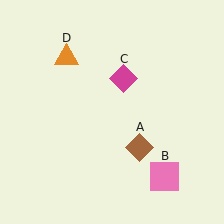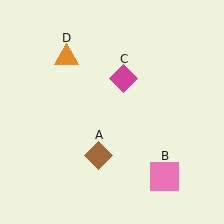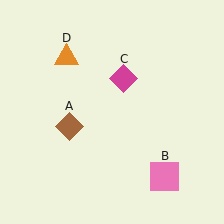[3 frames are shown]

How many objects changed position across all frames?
1 object changed position: brown diamond (object A).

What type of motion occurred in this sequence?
The brown diamond (object A) rotated clockwise around the center of the scene.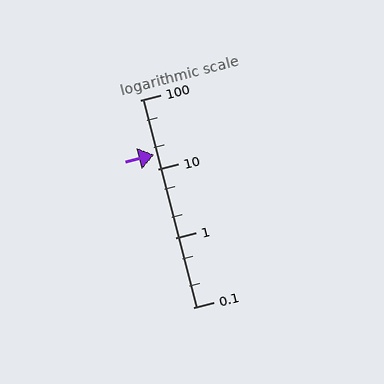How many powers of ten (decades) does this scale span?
The scale spans 3 decades, from 0.1 to 100.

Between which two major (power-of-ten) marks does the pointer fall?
The pointer is between 10 and 100.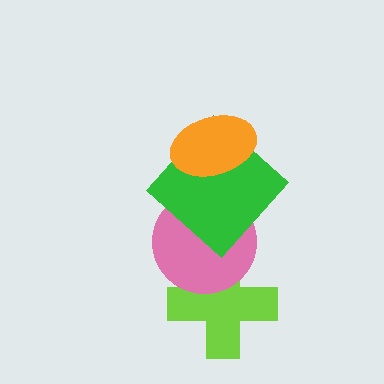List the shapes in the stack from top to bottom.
From top to bottom: the orange ellipse, the green diamond, the pink circle, the lime cross.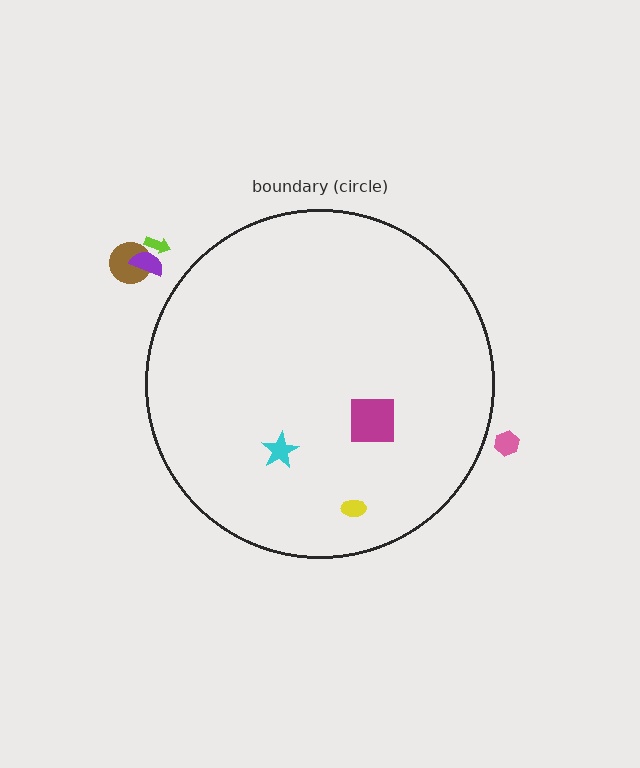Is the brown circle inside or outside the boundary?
Outside.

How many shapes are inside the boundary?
3 inside, 4 outside.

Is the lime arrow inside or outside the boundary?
Outside.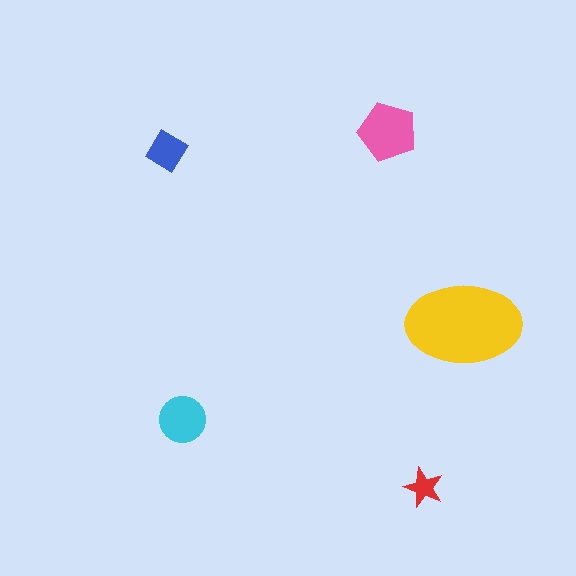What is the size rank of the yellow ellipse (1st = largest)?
1st.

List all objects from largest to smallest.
The yellow ellipse, the pink pentagon, the cyan circle, the blue diamond, the red star.